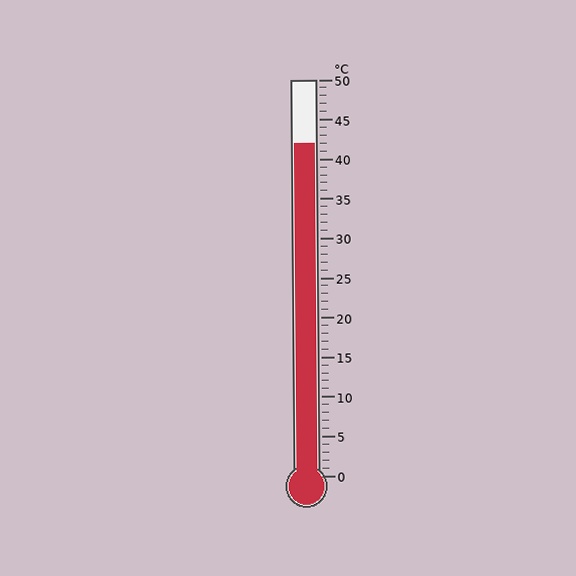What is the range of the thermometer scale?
The thermometer scale ranges from 0°C to 50°C.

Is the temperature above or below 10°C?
The temperature is above 10°C.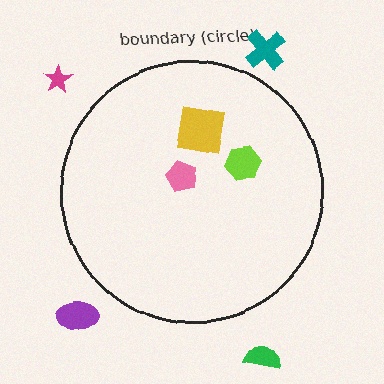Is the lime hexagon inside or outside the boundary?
Inside.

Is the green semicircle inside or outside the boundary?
Outside.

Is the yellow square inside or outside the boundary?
Inside.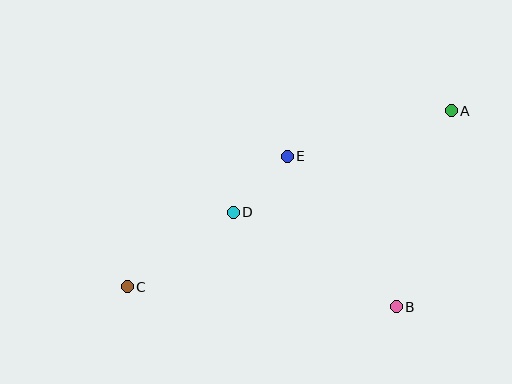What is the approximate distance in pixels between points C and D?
The distance between C and D is approximately 129 pixels.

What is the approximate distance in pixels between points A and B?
The distance between A and B is approximately 203 pixels.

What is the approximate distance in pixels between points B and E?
The distance between B and E is approximately 186 pixels.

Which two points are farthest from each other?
Points A and C are farthest from each other.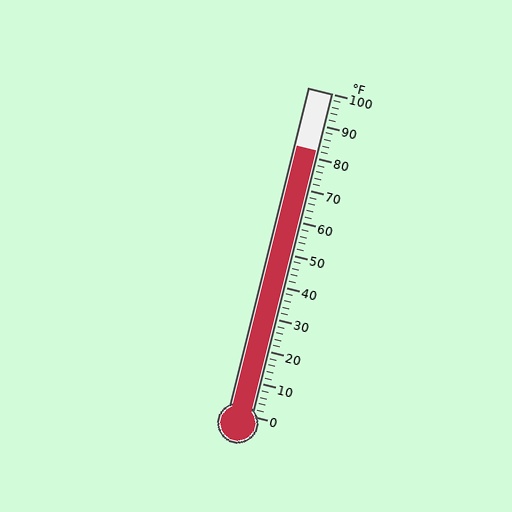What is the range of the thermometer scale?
The thermometer scale ranges from 0°F to 100°F.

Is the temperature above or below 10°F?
The temperature is above 10°F.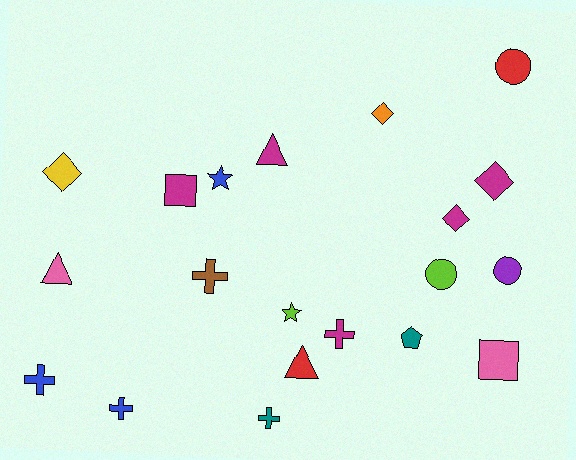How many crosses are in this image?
There are 5 crosses.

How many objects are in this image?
There are 20 objects.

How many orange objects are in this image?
There is 1 orange object.